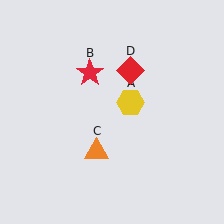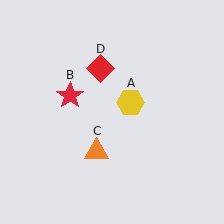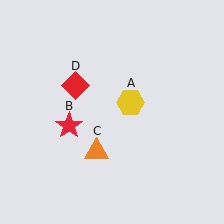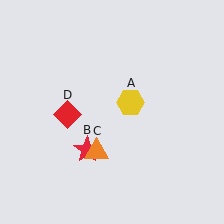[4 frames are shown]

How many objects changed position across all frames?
2 objects changed position: red star (object B), red diamond (object D).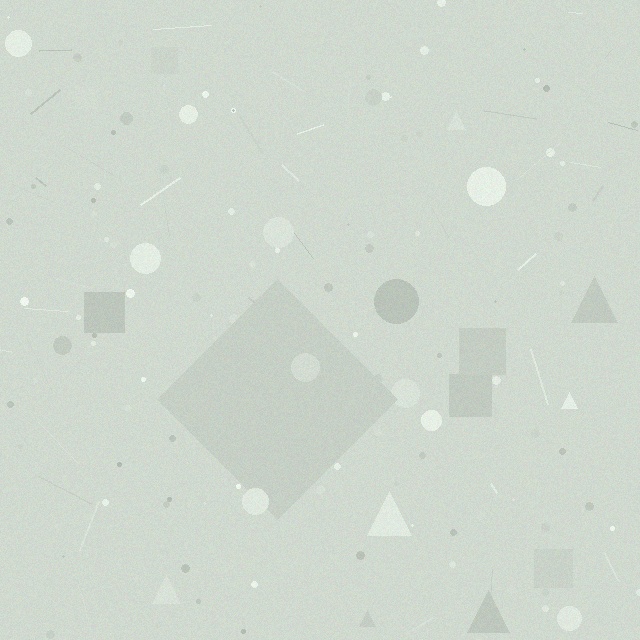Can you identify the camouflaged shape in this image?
The camouflaged shape is a diamond.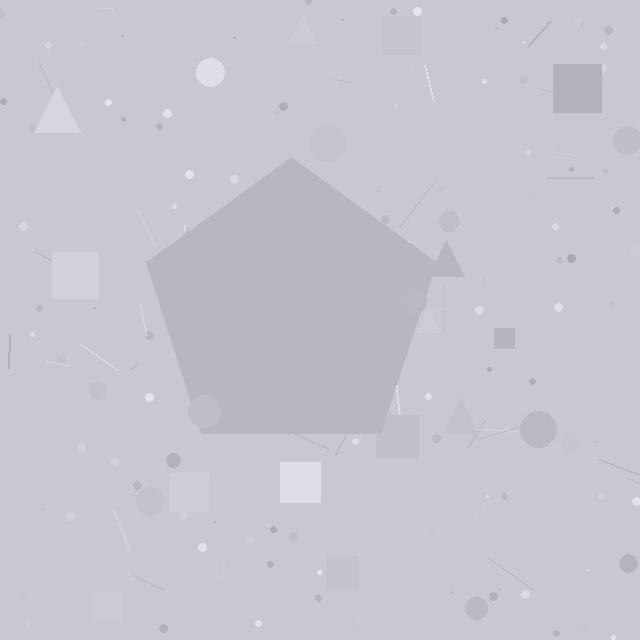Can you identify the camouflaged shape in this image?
The camouflaged shape is a pentagon.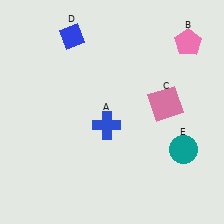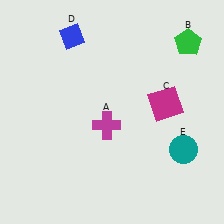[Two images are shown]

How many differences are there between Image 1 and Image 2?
There are 3 differences between the two images.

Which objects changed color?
A changed from blue to magenta. B changed from pink to green. C changed from pink to magenta.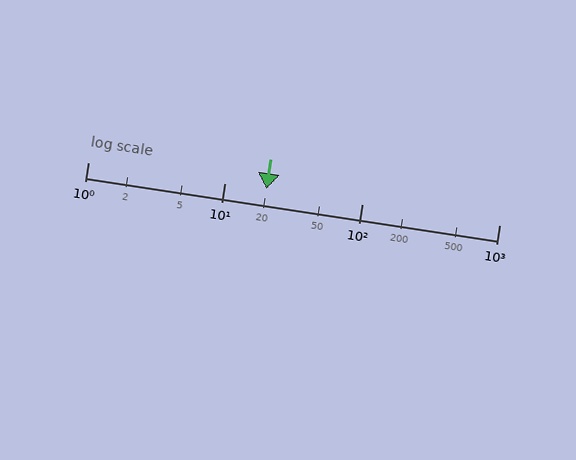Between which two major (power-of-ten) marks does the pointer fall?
The pointer is between 10 and 100.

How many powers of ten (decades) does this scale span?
The scale spans 3 decades, from 1 to 1000.